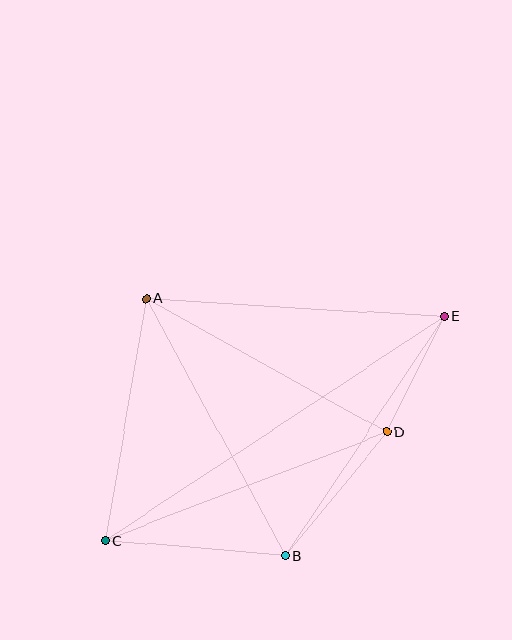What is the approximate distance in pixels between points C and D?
The distance between C and D is approximately 302 pixels.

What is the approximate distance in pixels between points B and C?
The distance between B and C is approximately 180 pixels.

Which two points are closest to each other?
Points D and E are closest to each other.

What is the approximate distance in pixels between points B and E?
The distance between B and E is approximately 287 pixels.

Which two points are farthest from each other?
Points C and E are farthest from each other.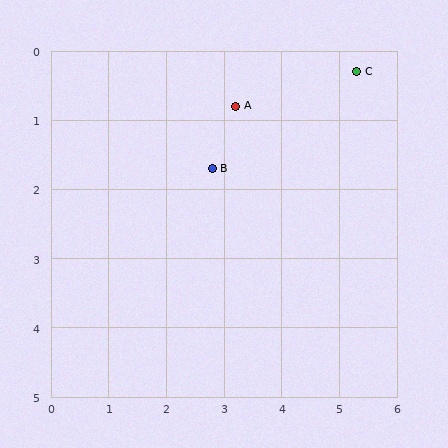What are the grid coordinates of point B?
Point B is at approximately (2.8, 1.7).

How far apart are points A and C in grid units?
Points A and C are about 2.2 grid units apart.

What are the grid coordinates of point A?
Point A is at approximately (3.2, 0.8).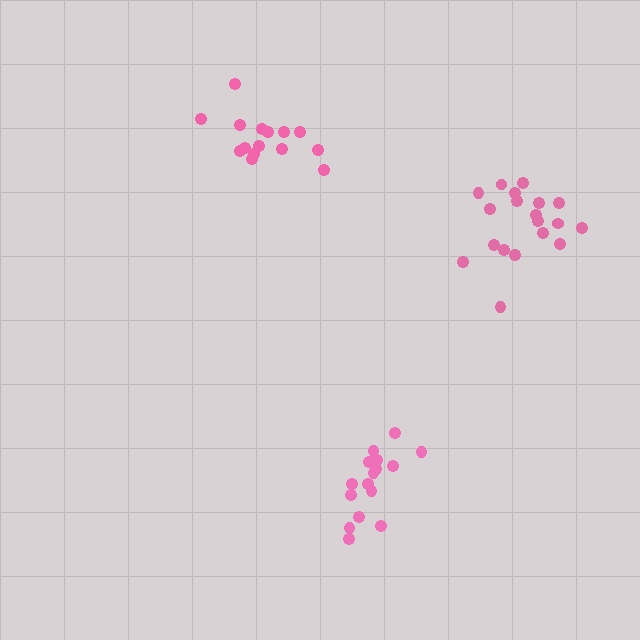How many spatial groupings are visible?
There are 3 spatial groupings.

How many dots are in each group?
Group 1: 19 dots, Group 2: 16 dots, Group 3: 15 dots (50 total).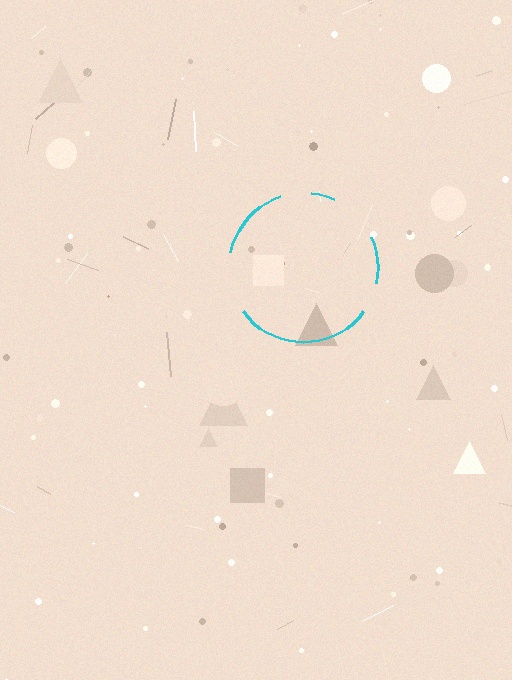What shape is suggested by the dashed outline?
The dashed outline suggests a circle.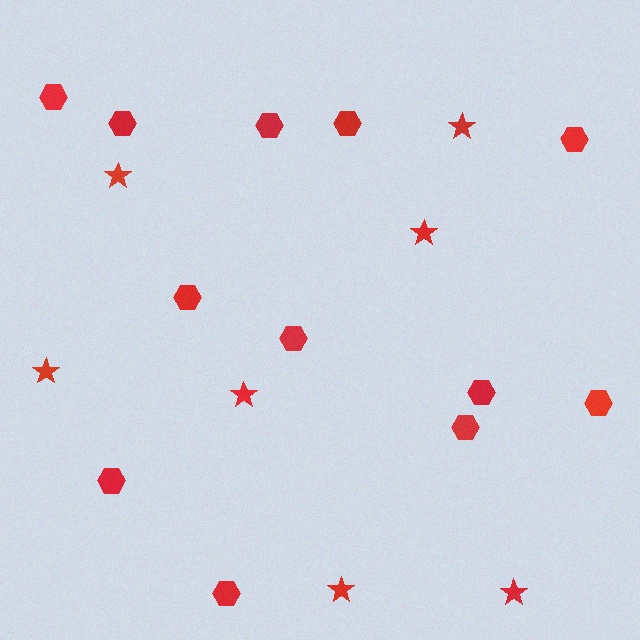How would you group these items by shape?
There are 2 groups: one group of stars (7) and one group of hexagons (12).